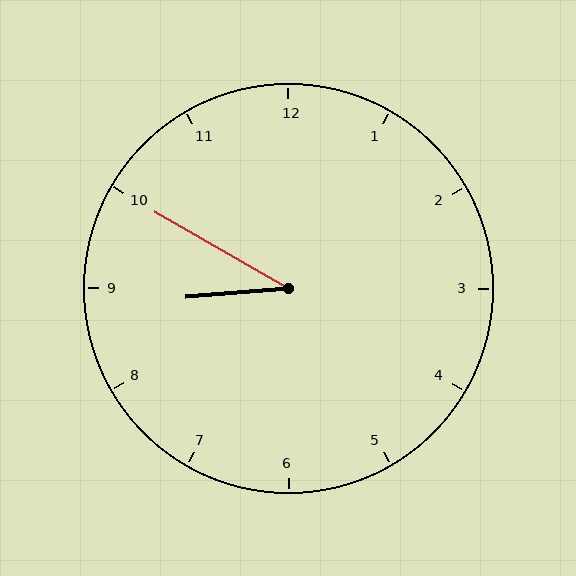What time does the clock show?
8:50.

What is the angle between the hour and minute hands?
Approximately 35 degrees.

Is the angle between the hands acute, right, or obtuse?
It is acute.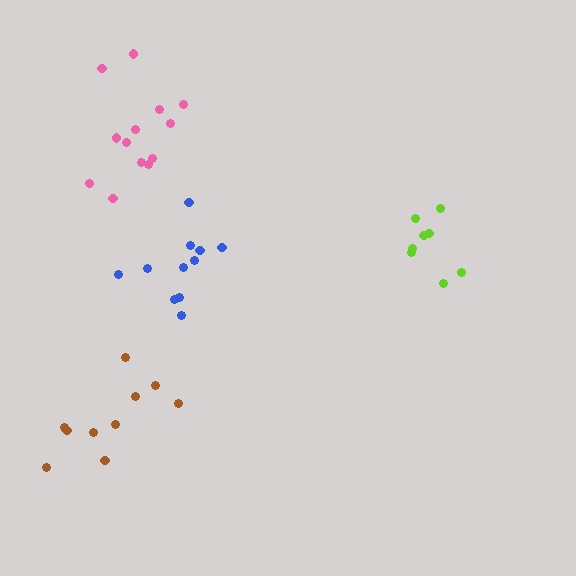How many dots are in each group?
Group 1: 11 dots, Group 2: 8 dots, Group 3: 13 dots, Group 4: 10 dots (42 total).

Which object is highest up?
The pink cluster is topmost.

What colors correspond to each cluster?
The clusters are colored: blue, lime, pink, brown.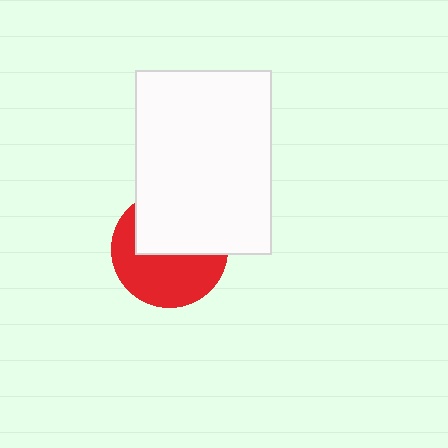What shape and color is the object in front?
The object in front is a white rectangle.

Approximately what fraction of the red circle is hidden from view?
Roughly 48% of the red circle is hidden behind the white rectangle.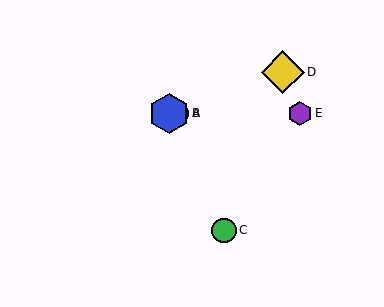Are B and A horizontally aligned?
Yes, both are at y≈113.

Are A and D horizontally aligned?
No, A is at y≈113 and D is at y≈72.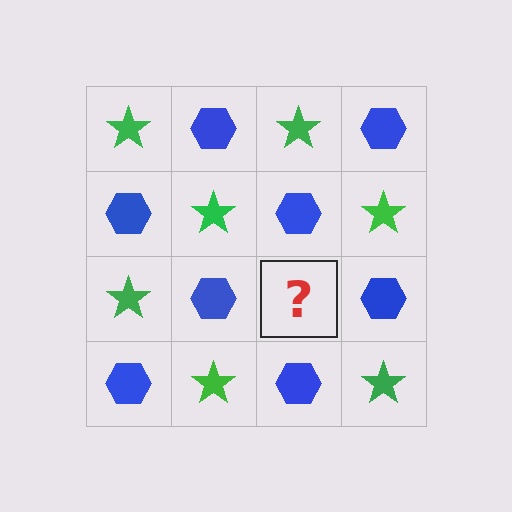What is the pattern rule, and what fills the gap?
The rule is that it alternates green star and blue hexagon in a checkerboard pattern. The gap should be filled with a green star.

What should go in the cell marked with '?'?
The missing cell should contain a green star.